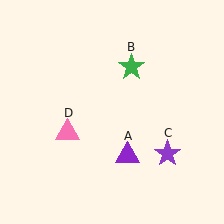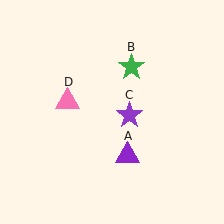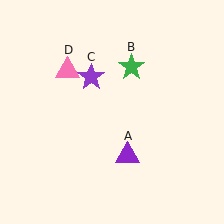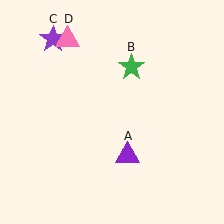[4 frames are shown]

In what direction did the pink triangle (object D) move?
The pink triangle (object D) moved up.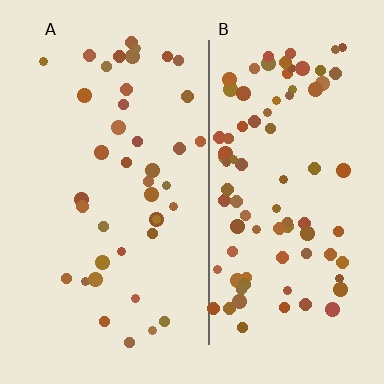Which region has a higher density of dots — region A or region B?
B (the right).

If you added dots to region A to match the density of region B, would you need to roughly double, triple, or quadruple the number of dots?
Approximately double.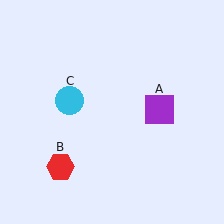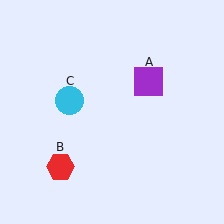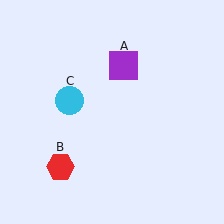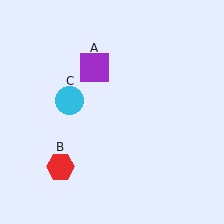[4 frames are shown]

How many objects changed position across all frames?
1 object changed position: purple square (object A).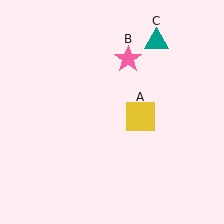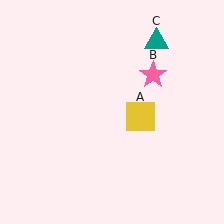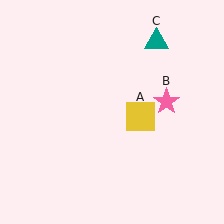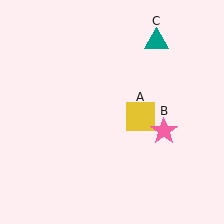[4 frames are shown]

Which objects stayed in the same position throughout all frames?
Yellow square (object A) and teal triangle (object C) remained stationary.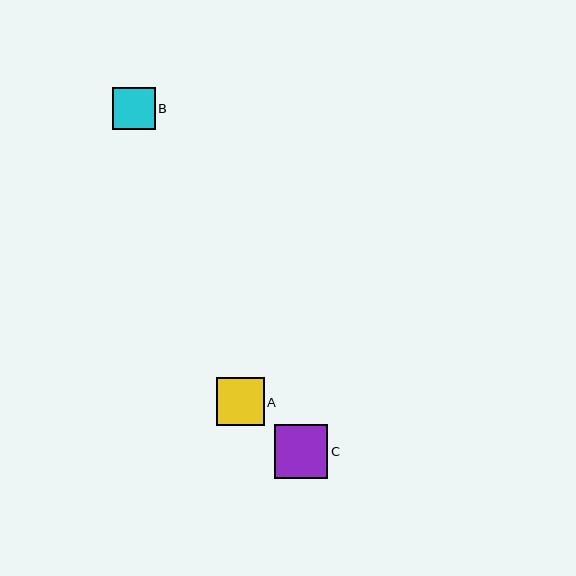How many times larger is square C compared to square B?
Square C is approximately 1.3 times the size of square B.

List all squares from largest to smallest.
From largest to smallest: C, A, B.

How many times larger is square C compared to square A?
Square C is approximately 1.1 times the size of square A.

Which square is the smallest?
Square B is the smallest with a size of approximately 42 pixels.